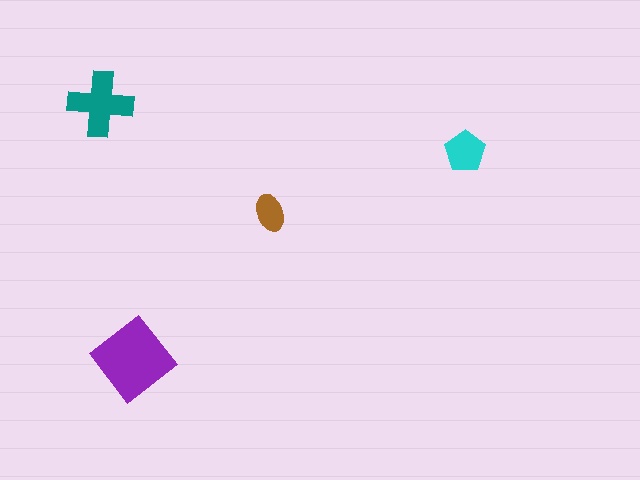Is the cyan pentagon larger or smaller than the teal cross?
Smaller.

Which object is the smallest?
The brown ellipse.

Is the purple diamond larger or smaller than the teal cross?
Larger.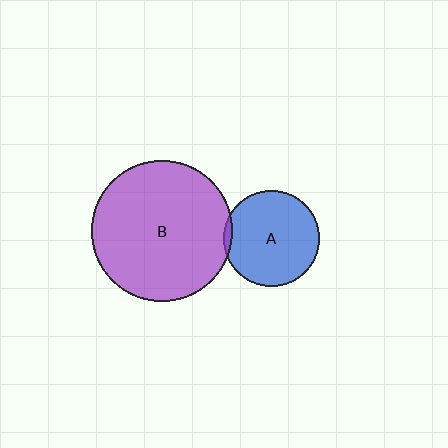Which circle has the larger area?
Circle B (purple).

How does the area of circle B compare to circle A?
Approximately 2.2 times.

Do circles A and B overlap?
Yes.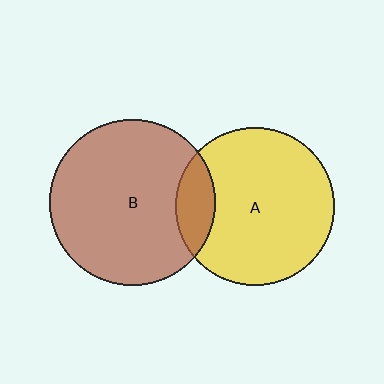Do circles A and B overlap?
Yes.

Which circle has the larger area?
Circle B (brown).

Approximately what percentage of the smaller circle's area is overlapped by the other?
Approximately 15%.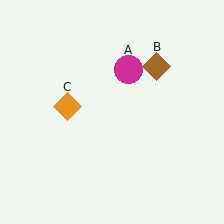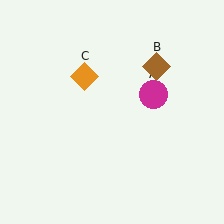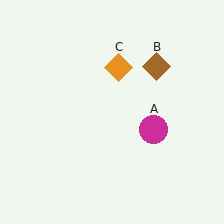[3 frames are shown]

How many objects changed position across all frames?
2 objects changed position: magenta circle (object A), orange diamond (object C).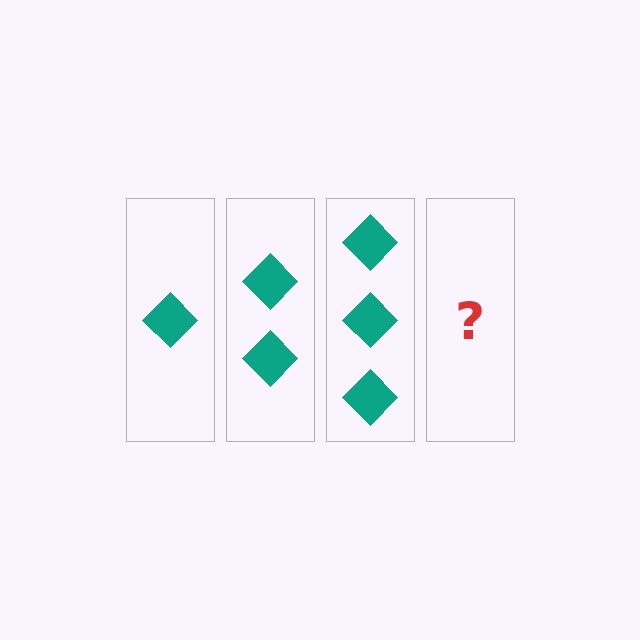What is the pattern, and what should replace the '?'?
The pattern is that each step adds one more diamond. The '?' should be 4 diamonds.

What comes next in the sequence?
The next element should be 4 diamonds.